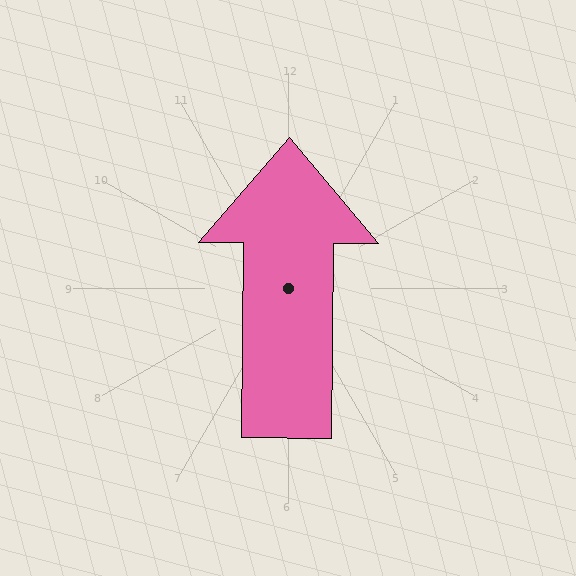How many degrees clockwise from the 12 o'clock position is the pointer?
Approximately 0 degrees.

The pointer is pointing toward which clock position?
Roughly 12 o'clock.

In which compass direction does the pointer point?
North.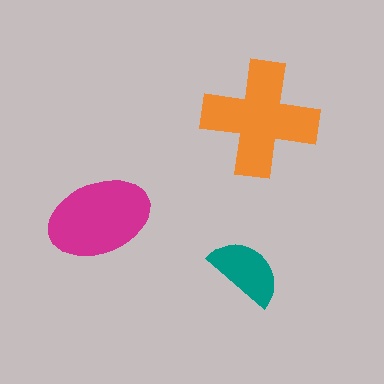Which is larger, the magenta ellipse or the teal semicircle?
The magenta ellipse.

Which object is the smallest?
The teal semicircle.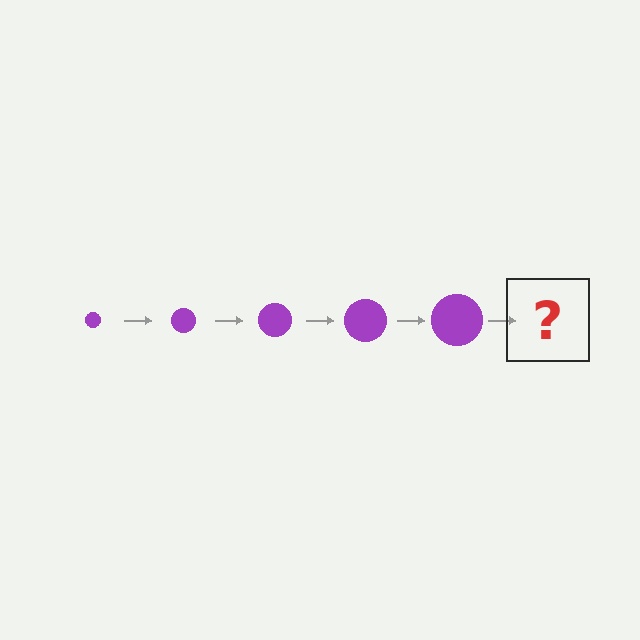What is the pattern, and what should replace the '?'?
The pattern is that the circle gets progressively larger each step. The '?' should be a purple circle, larger than the previous one.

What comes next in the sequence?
The next element should be a purple circle, larger than the previous one.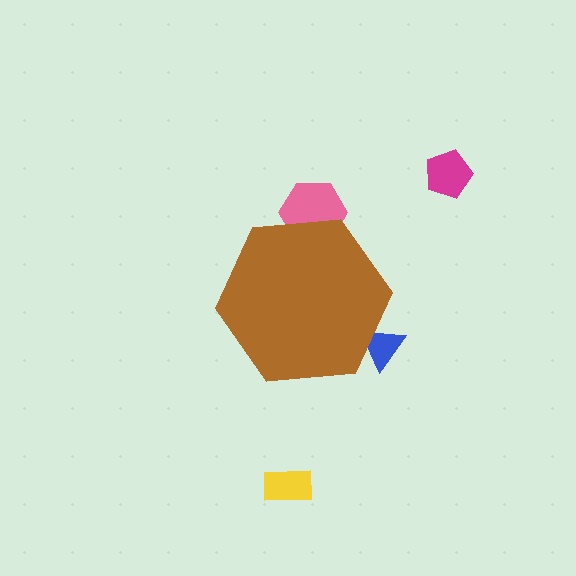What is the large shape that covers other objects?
A brown hexagon.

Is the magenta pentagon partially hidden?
No, the magenta pentagon is fully visible.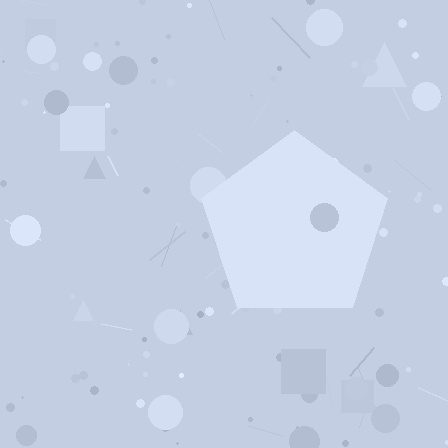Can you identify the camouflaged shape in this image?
The camouflaged shape is a pentagon.